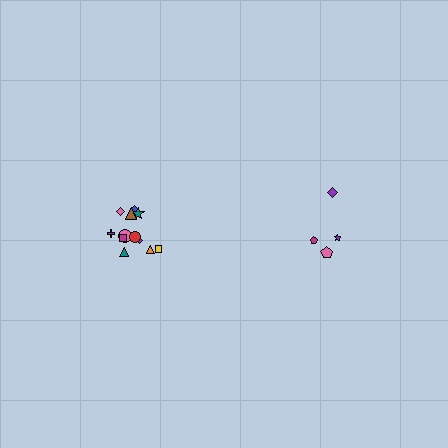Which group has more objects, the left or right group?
The left group.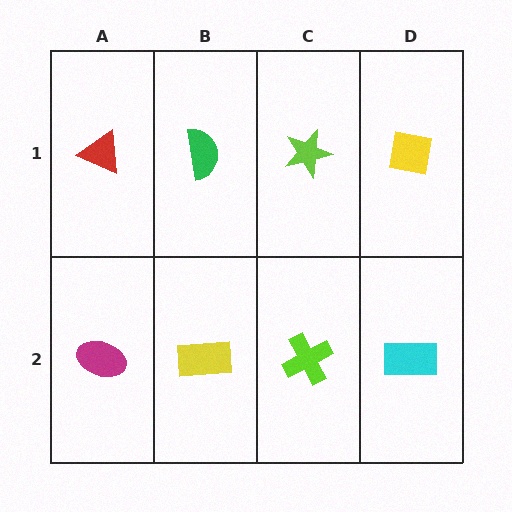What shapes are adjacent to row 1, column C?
A lime cross (row 2, column C), a green semicircle (row 1, column B), a yellow square (row 1, column D).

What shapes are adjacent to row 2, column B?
A green semicircle (row 1, column B), a magenta ellipse (row 2, column A), a lime cross (row 2, column C).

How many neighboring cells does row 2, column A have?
2.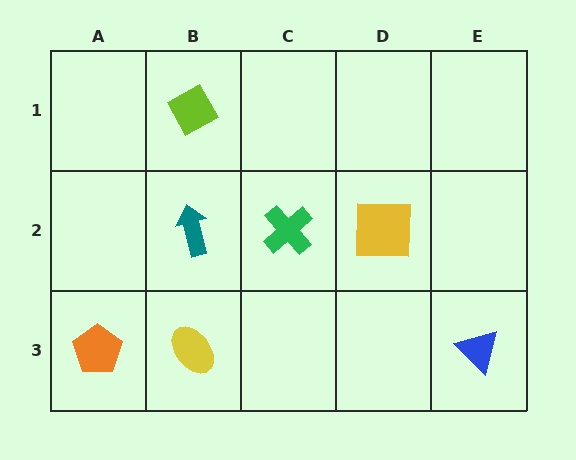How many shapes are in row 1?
1 shape.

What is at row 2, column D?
A yellow square.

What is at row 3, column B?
A yellow ellipse.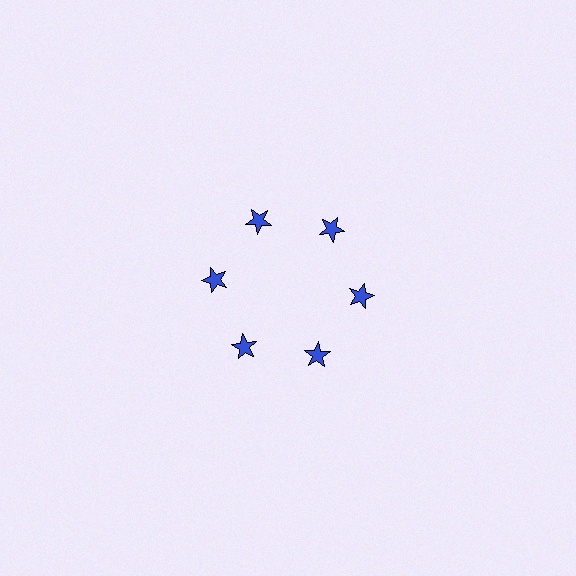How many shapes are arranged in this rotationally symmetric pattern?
There are 6 shapes, arranged in 6 groups of 1.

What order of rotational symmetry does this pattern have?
This pattern has 6-fold rotational symmetry.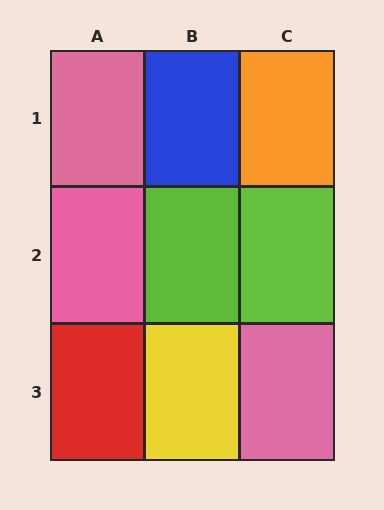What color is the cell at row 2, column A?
Pink.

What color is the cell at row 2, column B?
Lime.